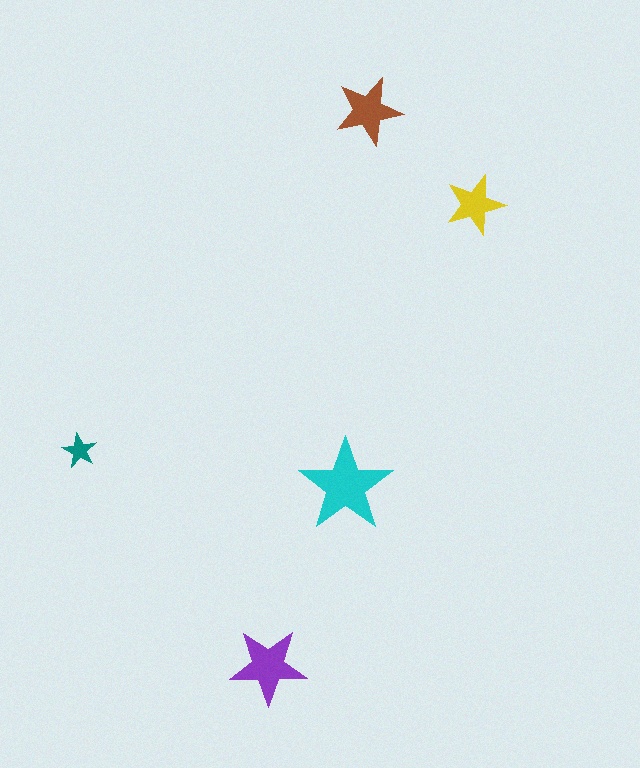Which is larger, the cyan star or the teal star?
The cyan one.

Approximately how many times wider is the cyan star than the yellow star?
About 1.5 times wider.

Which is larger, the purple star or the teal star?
The purple one.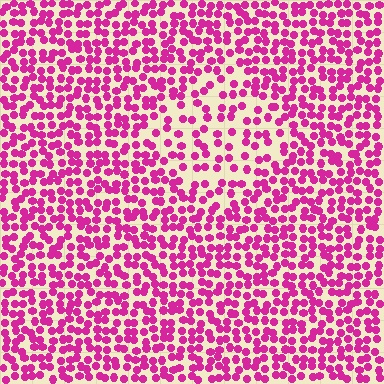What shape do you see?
I see a diamond.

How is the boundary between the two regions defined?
The boundary is defined by a change in element density (approximately 1.8x ratio). All elements are the same color, size, and shape.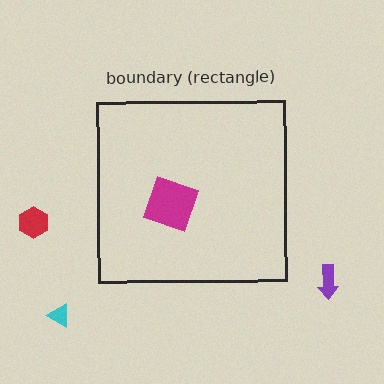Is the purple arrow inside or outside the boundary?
Outside.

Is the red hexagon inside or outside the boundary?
Outside.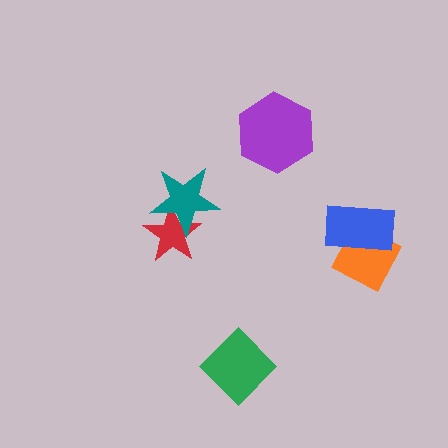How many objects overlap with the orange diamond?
1 object overlaps with the orange diamond.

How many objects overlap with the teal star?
1 object overlaps with the teal star.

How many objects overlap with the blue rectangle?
1 object overlaps with the blue rectangle.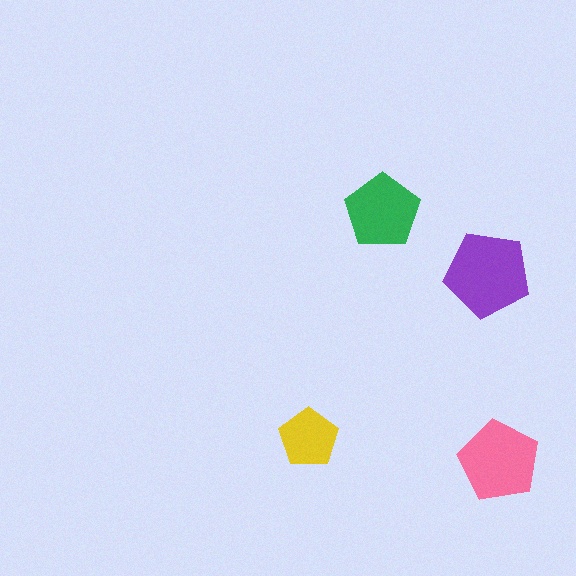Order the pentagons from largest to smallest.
the purple one, the pink one, the green one, the yellow one.